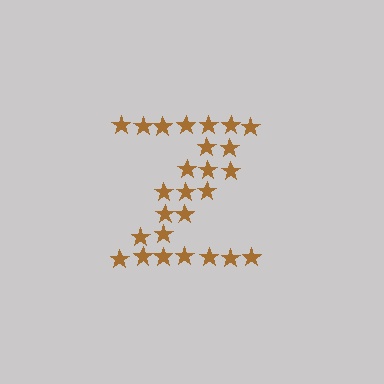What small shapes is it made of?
It is made of small stars.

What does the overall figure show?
The overall figure shows the letter Z.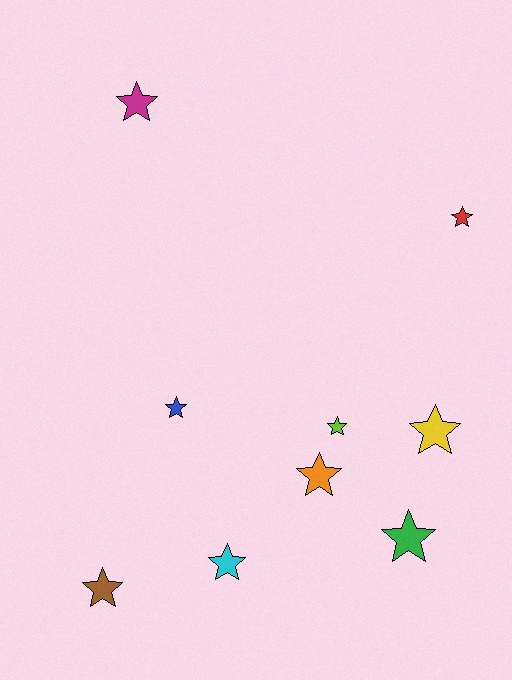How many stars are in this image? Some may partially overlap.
There are 9 stars.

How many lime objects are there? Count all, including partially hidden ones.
There is 1 lime object.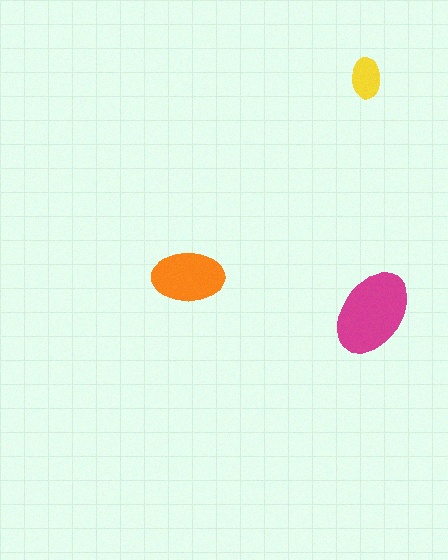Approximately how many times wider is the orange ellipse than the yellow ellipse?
About 2 times wider.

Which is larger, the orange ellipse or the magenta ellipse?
The magenta one.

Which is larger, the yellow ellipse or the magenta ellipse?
The magenta one.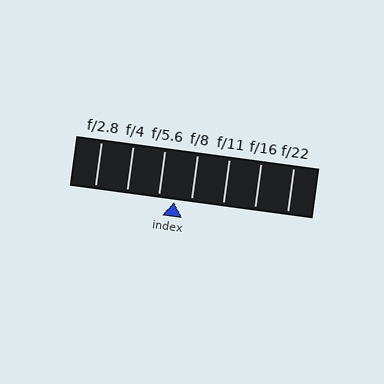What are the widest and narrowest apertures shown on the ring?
The widest aperture shown is f/2.8 and the narrowest is f/22.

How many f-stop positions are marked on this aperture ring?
There are 7 f-stop positions marked.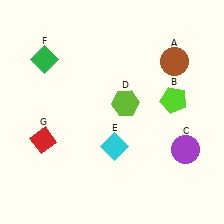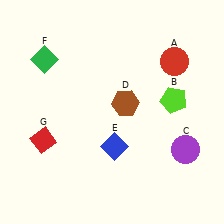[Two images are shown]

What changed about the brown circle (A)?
In Image 1, A is brown. In Image 2, it changed to red.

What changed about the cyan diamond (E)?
In Image 1, E is cyan. In Image 2, it changed to blue.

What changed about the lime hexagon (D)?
In Image 1, D is lime. In Image 2, it changed to brown.